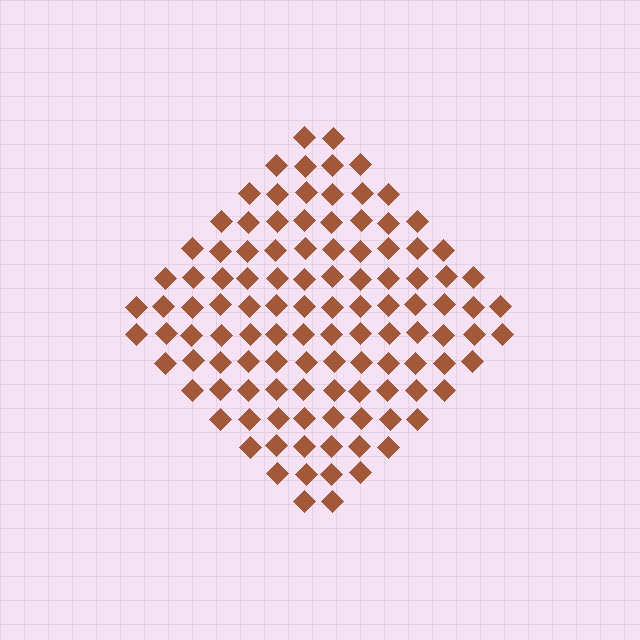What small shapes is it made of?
It is made of small diamonds.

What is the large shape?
The large shape is a diamond.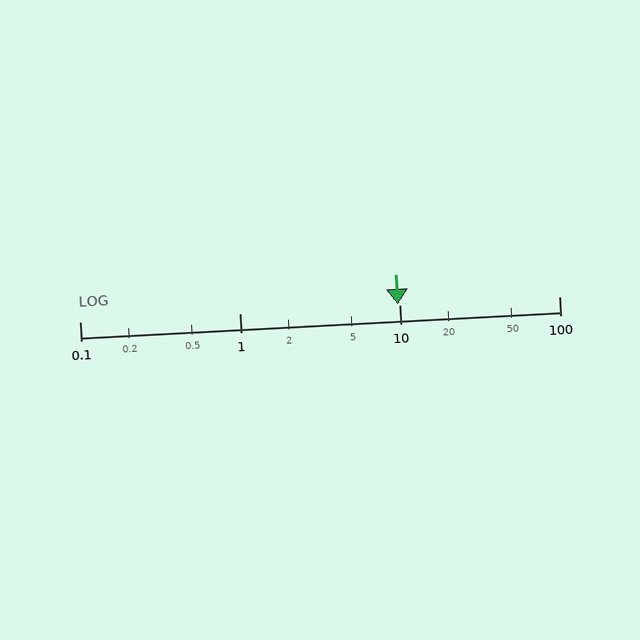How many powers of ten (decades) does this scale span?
The scale spans 3 decades, from 0.1 to 100.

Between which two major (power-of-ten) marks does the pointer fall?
The pointer is between 1 and 10.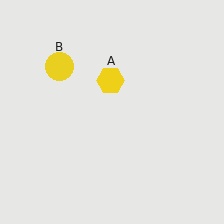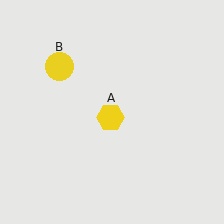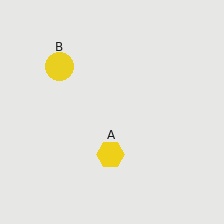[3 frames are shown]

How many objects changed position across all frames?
1 object changed position: yellow hexagon (object A).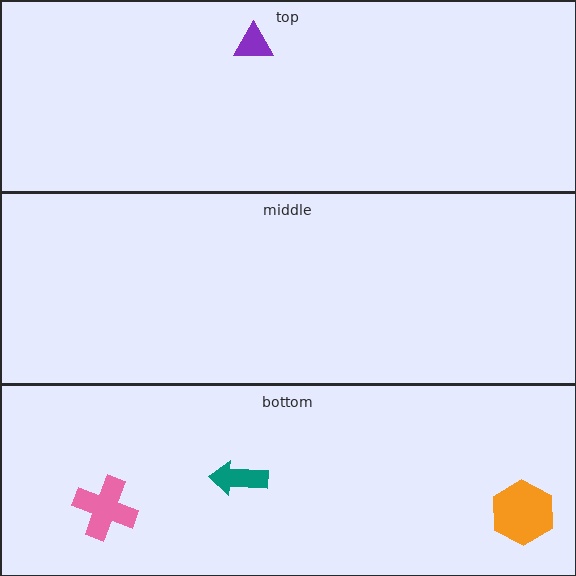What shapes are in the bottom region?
The pink cross, the teal arrow, the orange hexagon.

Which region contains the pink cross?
The bottom region.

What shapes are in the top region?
The purple triangle.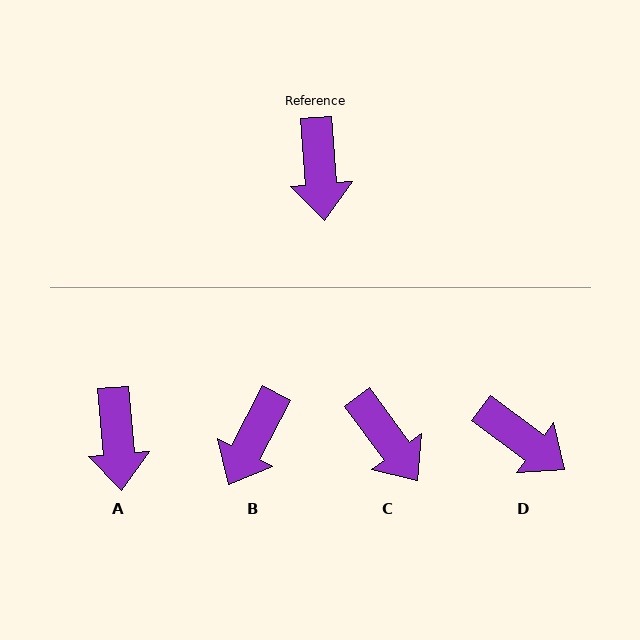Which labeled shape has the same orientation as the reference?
A.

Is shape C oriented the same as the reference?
No, it is off by about 31 degrees.